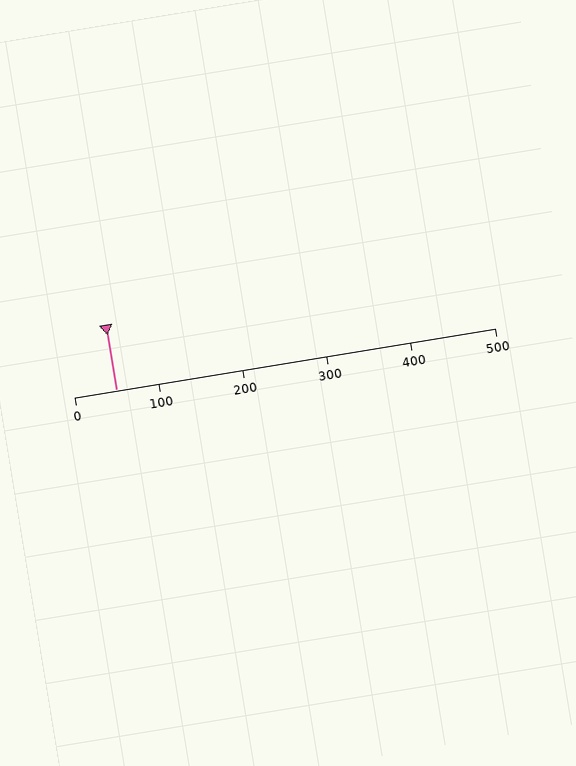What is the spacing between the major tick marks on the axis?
The major ticks are spaced 100 apart.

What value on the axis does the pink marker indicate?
The marker indicates approximately 50.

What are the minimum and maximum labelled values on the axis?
The axis runs from 0 to 500.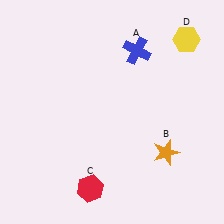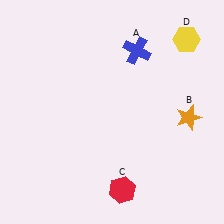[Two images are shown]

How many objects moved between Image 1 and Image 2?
2 objects moved between the two images.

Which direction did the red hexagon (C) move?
The red hexagon (C) moved right.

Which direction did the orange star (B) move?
The orange star (B) moved up.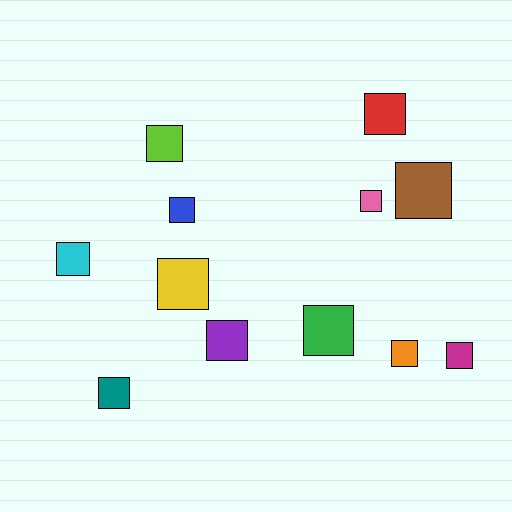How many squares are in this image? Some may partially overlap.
There are 12 squares.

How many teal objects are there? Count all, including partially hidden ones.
There is 1 teal object.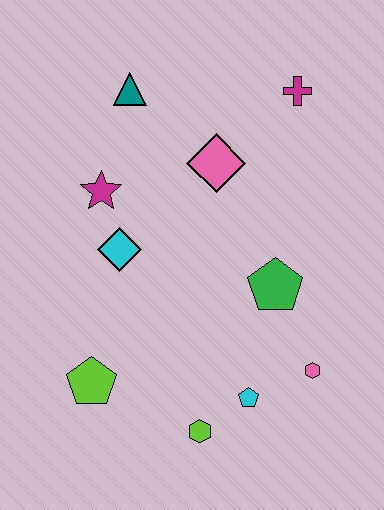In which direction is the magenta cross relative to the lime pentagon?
The magenta cross is above the lime pentagon.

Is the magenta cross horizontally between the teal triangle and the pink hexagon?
Yes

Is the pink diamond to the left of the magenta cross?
Yes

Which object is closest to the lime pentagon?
The lime hexagon is closest to the lime pentagon.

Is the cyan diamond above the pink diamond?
No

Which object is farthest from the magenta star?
The pink hexagon is farthest from the magenta star.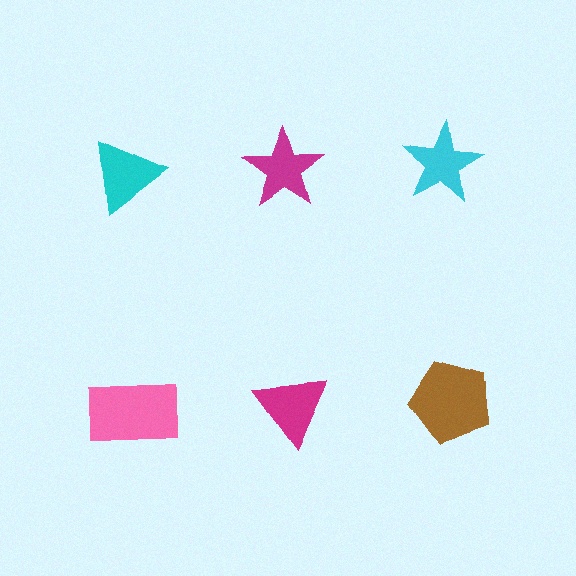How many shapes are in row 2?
3 shapes.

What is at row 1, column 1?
A cyan triangle.